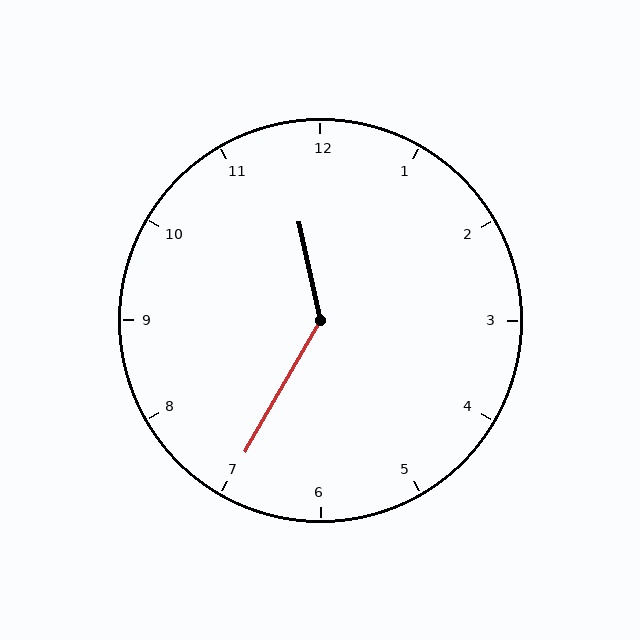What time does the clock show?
11:35.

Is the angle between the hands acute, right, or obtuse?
It is obtuse.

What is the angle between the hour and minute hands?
Approximately 138 degrees.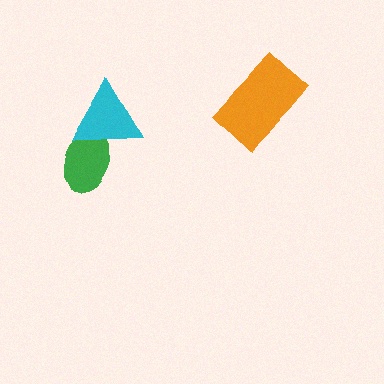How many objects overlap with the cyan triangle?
1 object overlaps with the cyan triangle.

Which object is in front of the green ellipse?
The cyan triangle is in front of the green ellipse.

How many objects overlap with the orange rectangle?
0 objects overlap with the orange rectangle.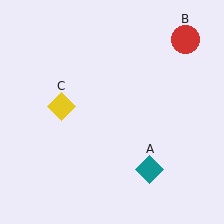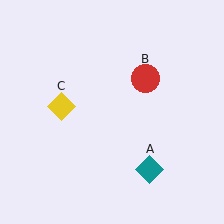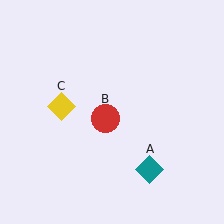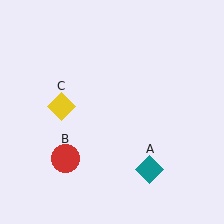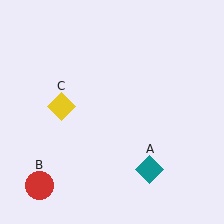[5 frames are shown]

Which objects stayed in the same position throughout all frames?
Teal diamond (object A) and yellow diamond (object C) remained stationary.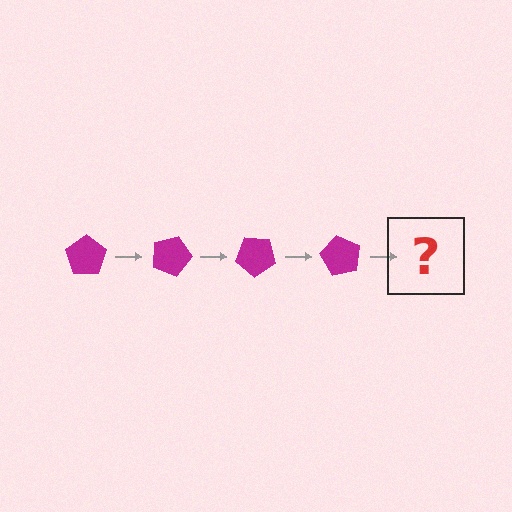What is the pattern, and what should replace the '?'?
The pattern is that the pentagon rotates 20 degrees each step. The '?' should be a magenta pentagon rotated 80 degrees.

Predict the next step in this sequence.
The next step is a magenta pentagon rotated 80 degrees.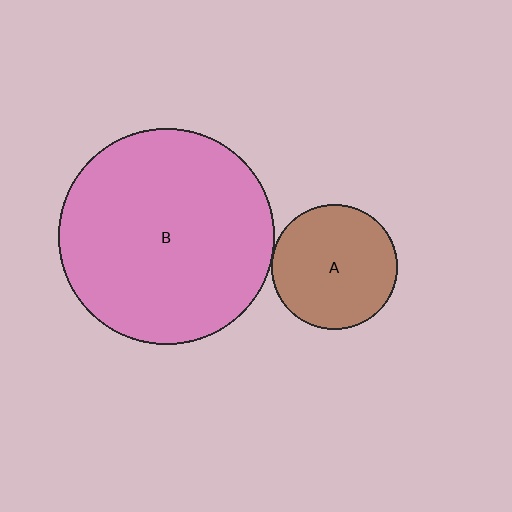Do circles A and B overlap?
Yes.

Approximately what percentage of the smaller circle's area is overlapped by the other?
Approximately 5%.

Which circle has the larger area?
Circle B (pink).